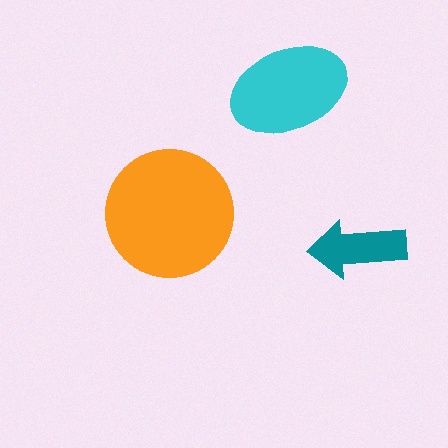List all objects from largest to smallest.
The orange circle, the cyan ellipse, the teal arrow.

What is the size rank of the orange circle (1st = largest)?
1st.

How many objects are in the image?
There are 3 objects in the image.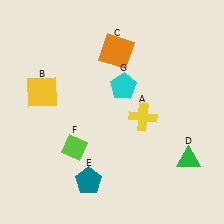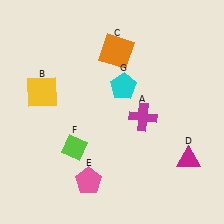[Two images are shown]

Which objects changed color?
A changed from yellow to magenta. D changed from green to magenta. E changed from teal to pink.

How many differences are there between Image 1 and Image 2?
There are 3 differences between the two images.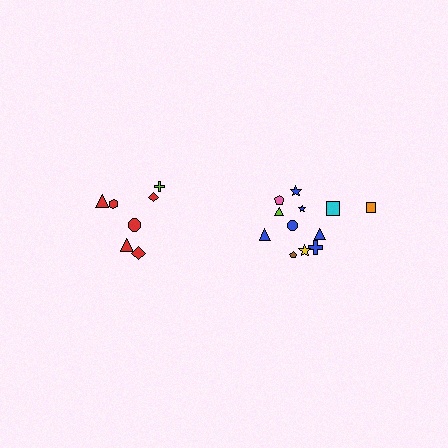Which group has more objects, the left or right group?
The right group.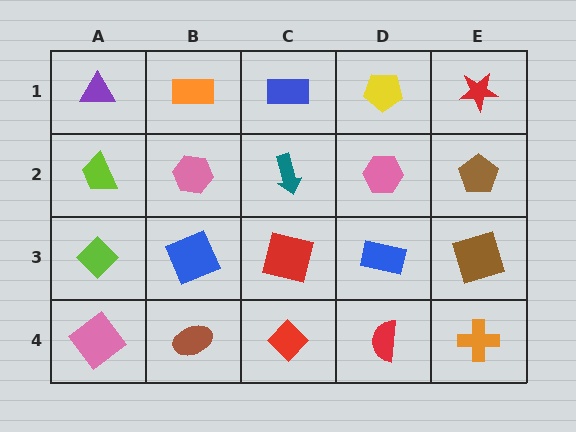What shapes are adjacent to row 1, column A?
A lime trapezoid (row 2, column A), an orange rectangle (row 1, column B).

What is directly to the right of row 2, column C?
A pink hexagon.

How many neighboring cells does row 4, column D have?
3.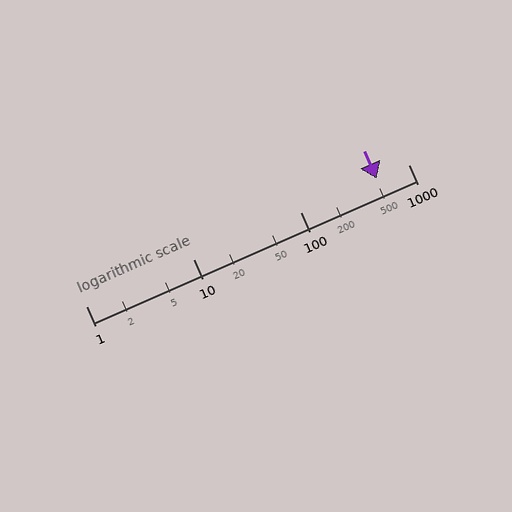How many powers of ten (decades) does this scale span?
The scale spans 3 decades, from 1 to 1000.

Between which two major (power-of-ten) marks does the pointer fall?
The pointer is between 100 and 1000.